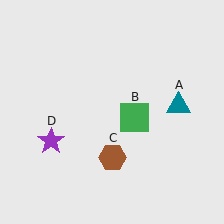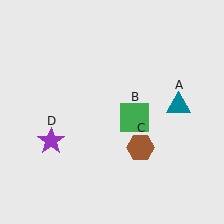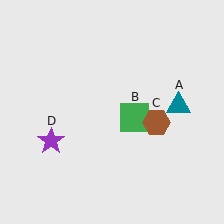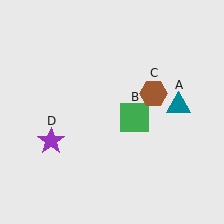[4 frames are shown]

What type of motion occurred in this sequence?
The brown hexagon (object C) rotated counterclockwise around the center of the scene.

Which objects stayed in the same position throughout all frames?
Teal triangle (object A) and green square (object B) and purple star (object D) remained stationary.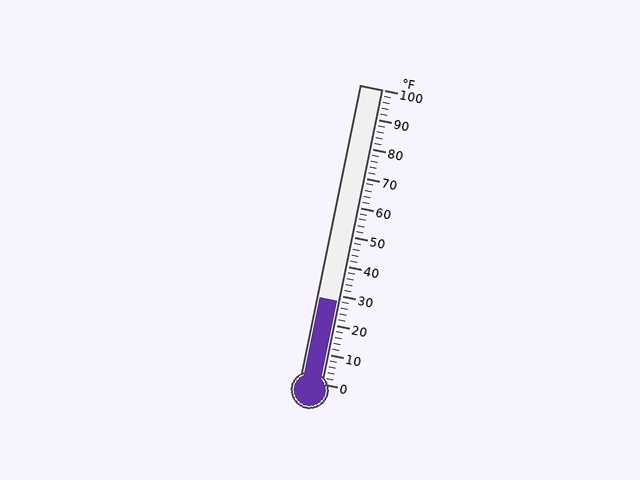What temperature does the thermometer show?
The thermometer shows approximately 28°F.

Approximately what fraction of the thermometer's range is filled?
The thermometer is filled to approximately 30% of its range.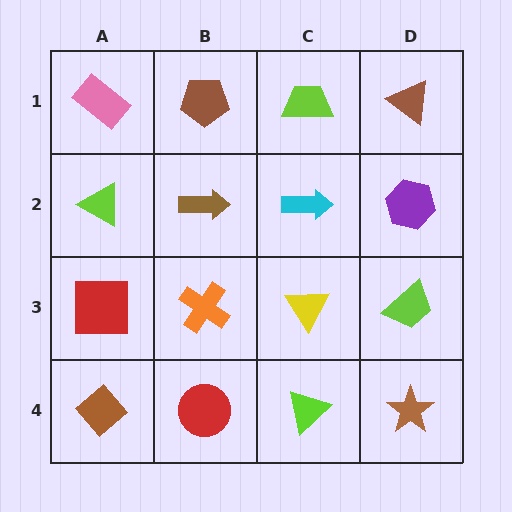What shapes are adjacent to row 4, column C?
A yellow triangle (row 3, column C), a red circle (row 4, column B), a brown star (row 4, column D).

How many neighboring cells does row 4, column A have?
2.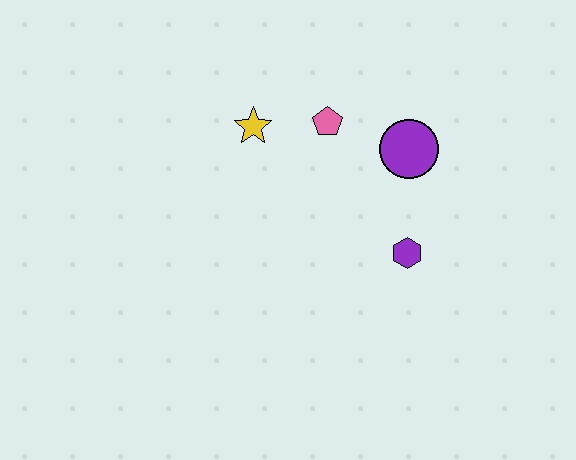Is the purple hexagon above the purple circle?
No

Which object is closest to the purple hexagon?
The purple circle is closest to the purple hexagon.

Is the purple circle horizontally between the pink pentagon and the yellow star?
No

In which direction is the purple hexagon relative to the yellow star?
The purple hexagon is to the right of the yellow star.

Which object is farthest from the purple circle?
The yellow star is farthest from the purple circle.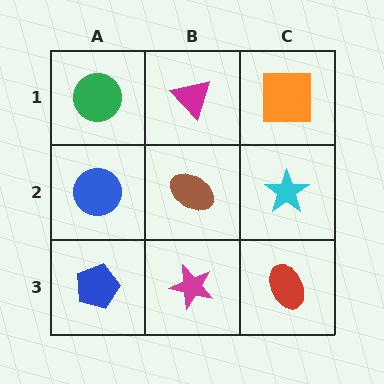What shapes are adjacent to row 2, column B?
A magenta triangle (row 1, column B), a magenta star (row 3, column B), a blue circle (row 2, column A), a cyan star (row 2, column C).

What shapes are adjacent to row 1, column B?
A brown ellipse (row 2, column B), a green circle (row 1, column A), an orange square (row 1, column C).